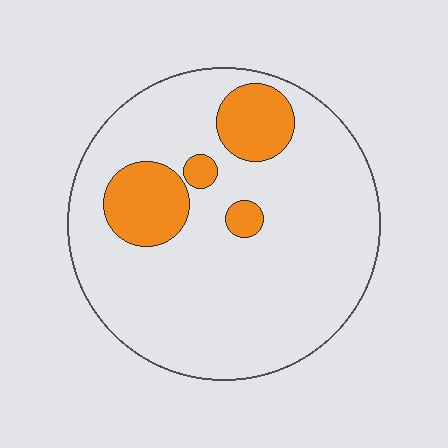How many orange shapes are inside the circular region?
4.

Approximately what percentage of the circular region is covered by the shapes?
Approximately 15%.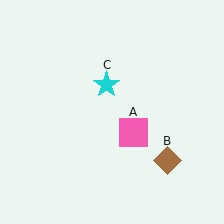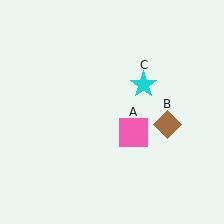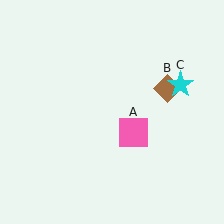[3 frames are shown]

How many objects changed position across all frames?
2 objects changed position: brown diamond (object B), cyan star (object C).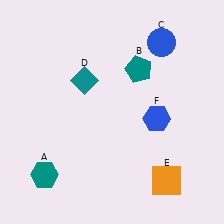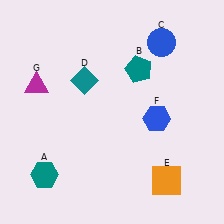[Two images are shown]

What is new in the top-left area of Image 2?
A magenta triangle (G) was added in the top-left area of Image 2.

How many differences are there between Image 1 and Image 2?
There is 1 difference between the two images.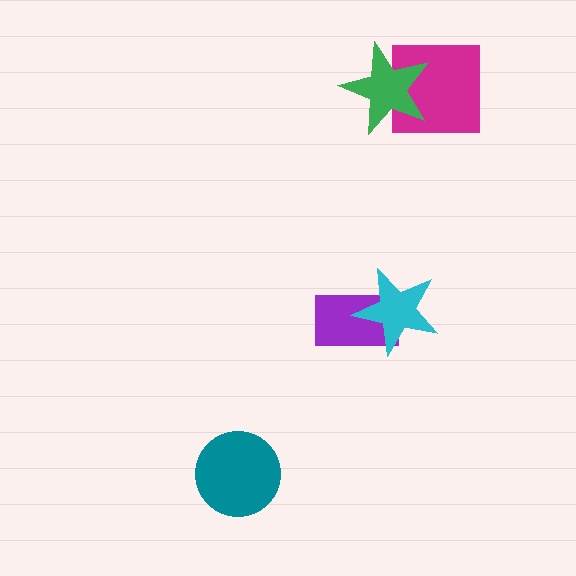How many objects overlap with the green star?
1 object overlaps with the green star.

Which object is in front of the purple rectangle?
The cyan star is in front of the purple rectangle.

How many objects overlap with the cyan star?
1 object overlaps with the cyan star.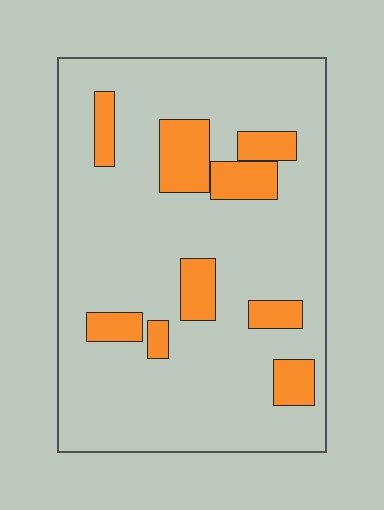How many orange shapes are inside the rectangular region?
9.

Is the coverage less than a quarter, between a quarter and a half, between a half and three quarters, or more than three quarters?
Less than a quarter.